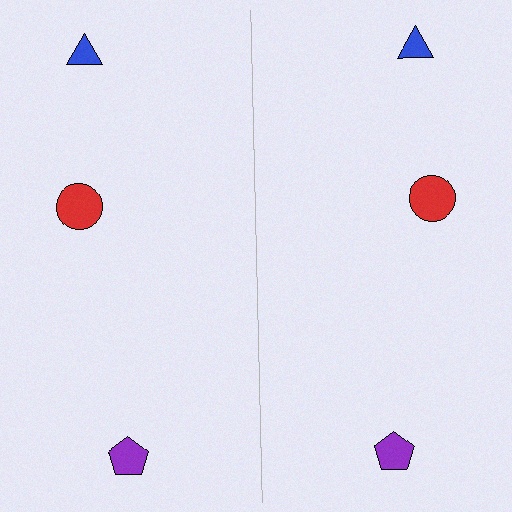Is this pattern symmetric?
Yes, this pattern has bilateral (reflection) symmetry.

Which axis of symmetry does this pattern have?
The pattern has a vertical axis of symmetry running through the center of the image.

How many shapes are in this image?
There are 6 shapes in this image.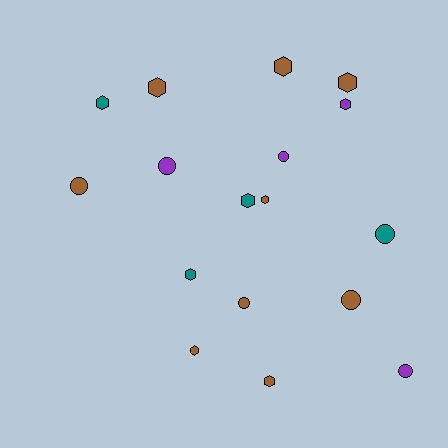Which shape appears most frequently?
Hexagon, with 10 objects.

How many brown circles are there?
There are 3 brown circles.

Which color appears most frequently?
Brown, with 9 objects.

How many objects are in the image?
There are 17 objects.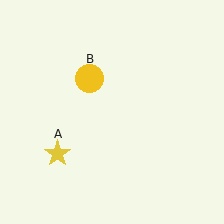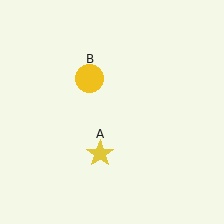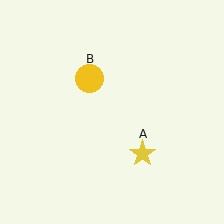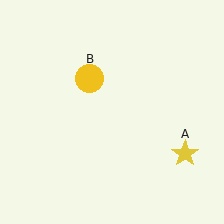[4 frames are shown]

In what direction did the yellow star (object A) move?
The yellow star (object A) moved right.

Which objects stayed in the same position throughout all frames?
Yellow circle (object B) remained stationary.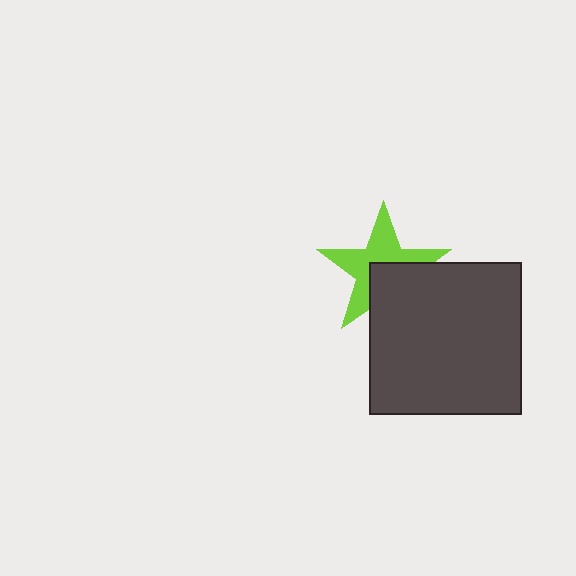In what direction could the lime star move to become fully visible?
The lime star could move up. That would shift it out from behind the dark gray square entirely.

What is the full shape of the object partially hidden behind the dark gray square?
The partially hidden object is a lime star.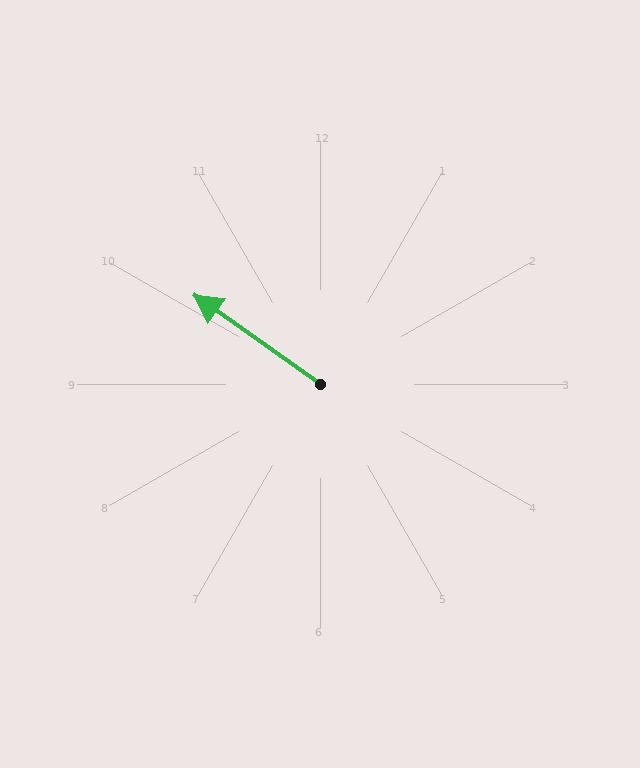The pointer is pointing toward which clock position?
Roughly 10 o'clock.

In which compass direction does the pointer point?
Northwest.